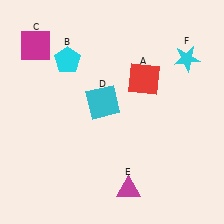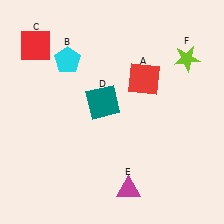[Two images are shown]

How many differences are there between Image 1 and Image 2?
There are 3 differences between the two images.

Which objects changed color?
C changed from magenta to red. D changed from cyan to teal. F changed from cyan to lime.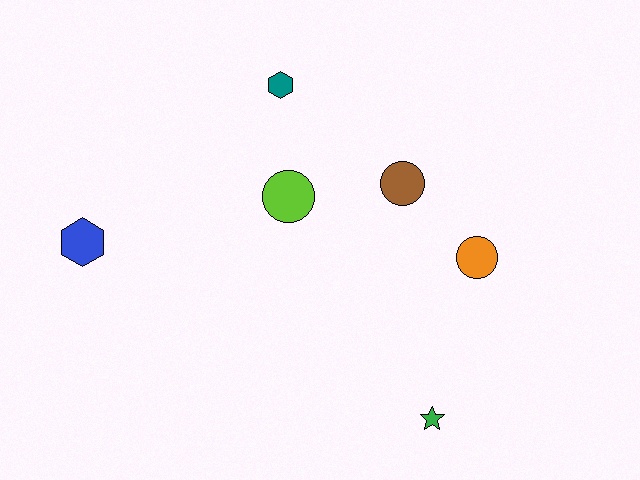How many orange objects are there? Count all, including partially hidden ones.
There is 1 orange object.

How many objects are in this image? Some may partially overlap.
There are 6 objects.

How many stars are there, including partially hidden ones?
There is 1 star.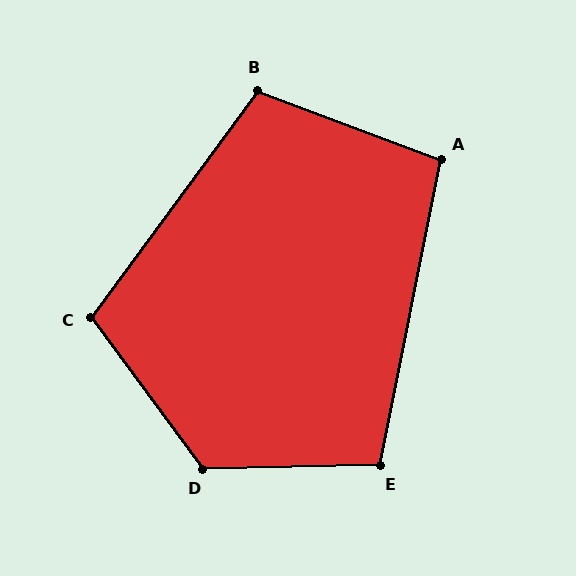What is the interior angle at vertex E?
Approximately 102 degrees (obtuse).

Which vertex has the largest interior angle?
D, at approximately 126 degrees.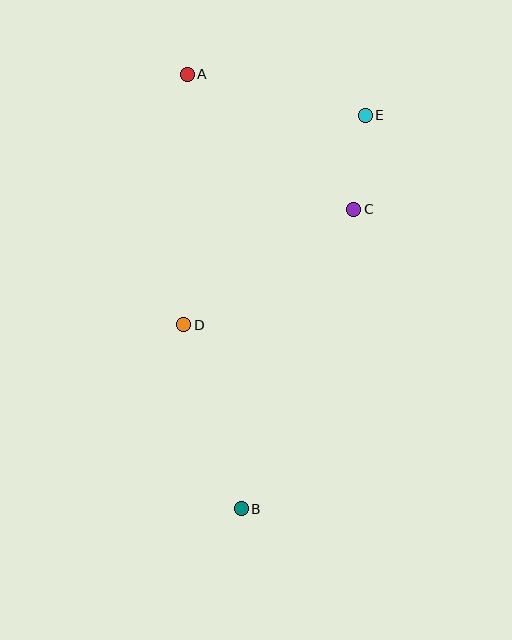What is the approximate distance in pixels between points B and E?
The distance between B and E is approximately 412 pixels.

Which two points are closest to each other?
Points C and E are closest to each other.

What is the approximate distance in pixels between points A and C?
The distance between A and C is approximately 214 pixels.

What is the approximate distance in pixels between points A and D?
The distance between A and D is approximately 250 pixels.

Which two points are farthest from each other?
Points A and B are farthest from each other.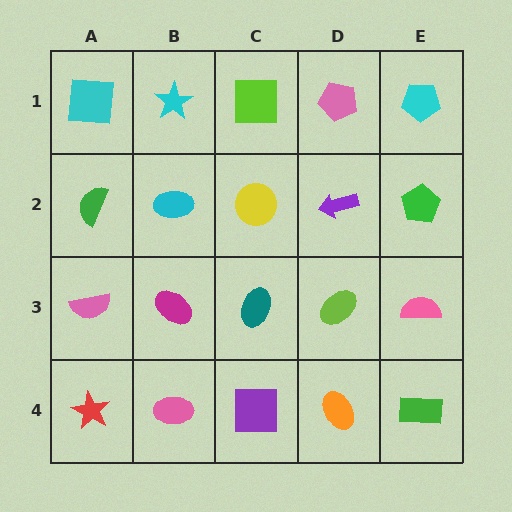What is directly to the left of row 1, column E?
A pink pentagon.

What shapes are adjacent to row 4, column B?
A magenta ellipse (row 3, column B), a red star (row 4, column A), a purple square (row 4, column C).